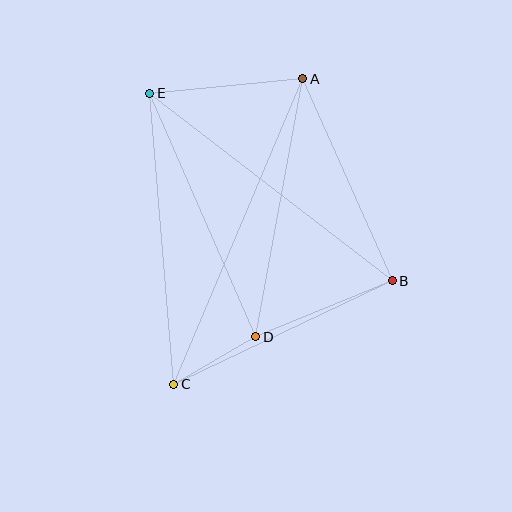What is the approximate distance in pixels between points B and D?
The distance between B and D is approximately 147 pixels.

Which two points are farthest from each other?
Points A and C are farthest from each other.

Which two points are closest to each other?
Points C and D are closest to each other.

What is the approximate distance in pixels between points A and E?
The distance between A and E is approximately 153 pixels.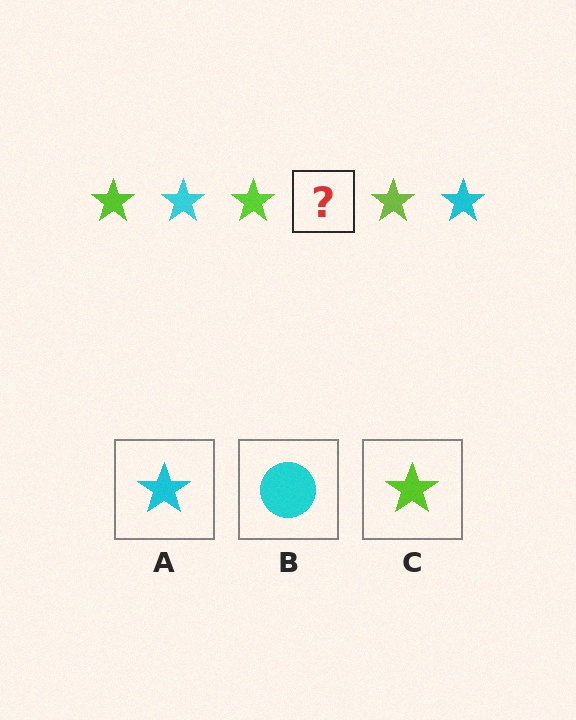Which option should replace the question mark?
Option A.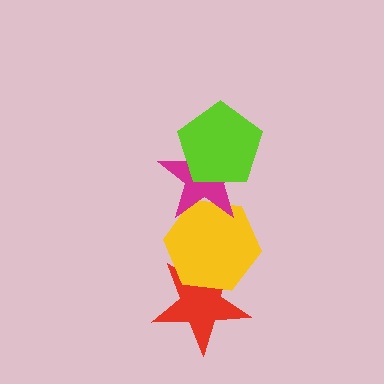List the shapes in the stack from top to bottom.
From top to bottom: the lime pentagon, the magenta star, the yellow hexagon, the red star.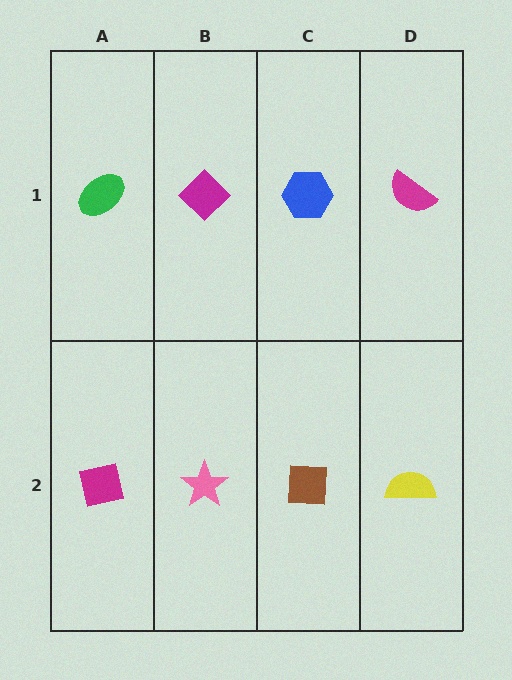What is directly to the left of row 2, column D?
A brown square.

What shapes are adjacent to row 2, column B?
A magenta diamond (row 1, column B), a magenta square (row 2, column A), a brown square (row 2, column C).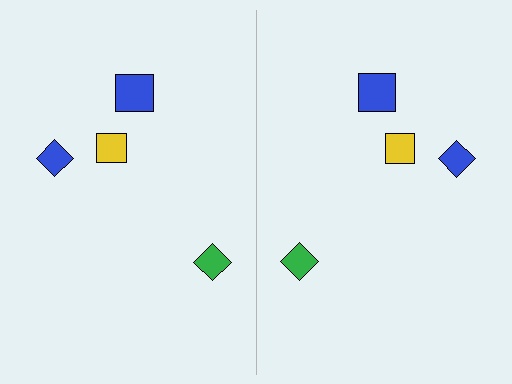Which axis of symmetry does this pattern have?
The pattern has a vertical axis of symmetry running through the center of the image.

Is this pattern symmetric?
Yes, this pattern has bilateral (reflection) symmetry.